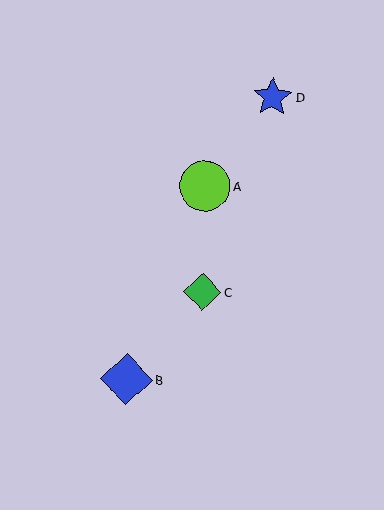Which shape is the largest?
The blue diamond (labeled B) is the largest.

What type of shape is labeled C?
Shape C is a green diamond.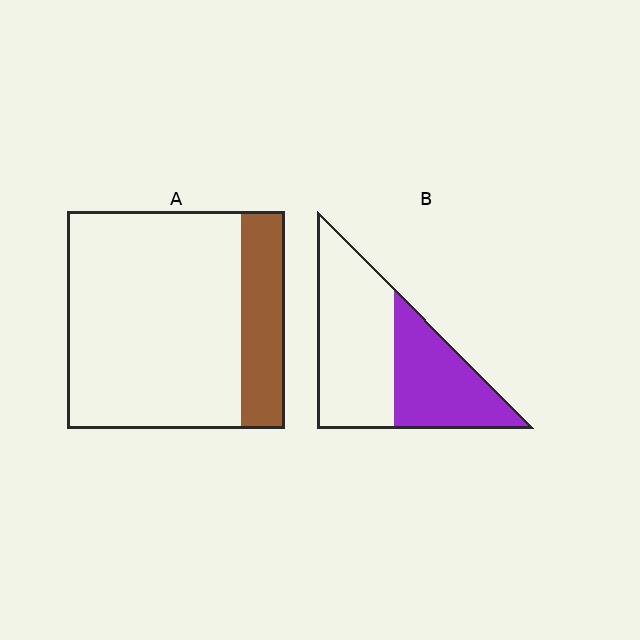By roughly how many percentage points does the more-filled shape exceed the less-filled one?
By roughly 20 percentage points (B over A).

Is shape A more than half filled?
No.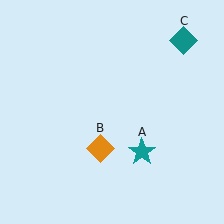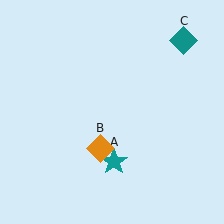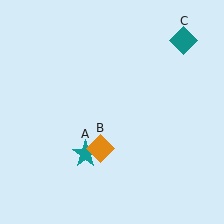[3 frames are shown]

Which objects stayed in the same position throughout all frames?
Orange diamond (object B) and teal diamond (object C) remained stationary.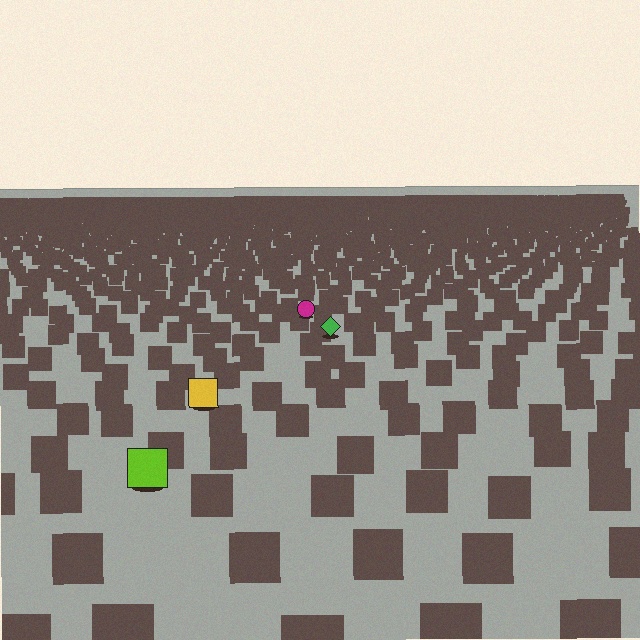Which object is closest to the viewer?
The lime square is closest. The texture marks near it are larger and more spread out.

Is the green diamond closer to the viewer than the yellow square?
No. The yellow square is closer — you can tell from the texture gradient: the ground texture is coarser near it.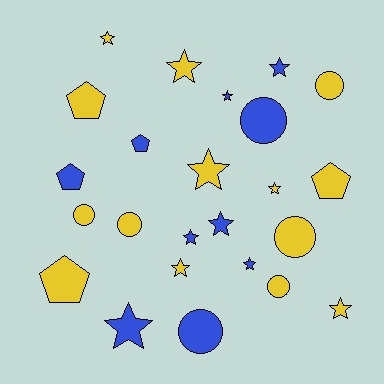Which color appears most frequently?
Yellow, with 14 objects.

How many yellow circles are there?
There are 5 yellow circles.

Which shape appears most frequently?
Star, with 12 objects.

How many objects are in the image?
There are 24 objects.